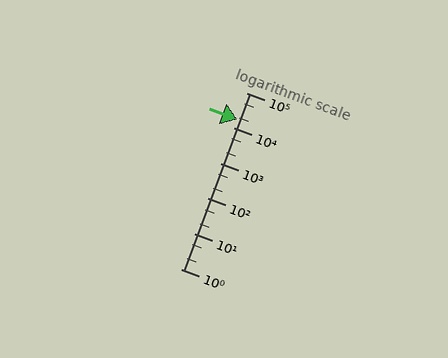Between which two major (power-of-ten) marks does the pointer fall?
The pointer is between 10000 and 100000.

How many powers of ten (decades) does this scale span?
The scale spans 5 decades, from 1 to 100000.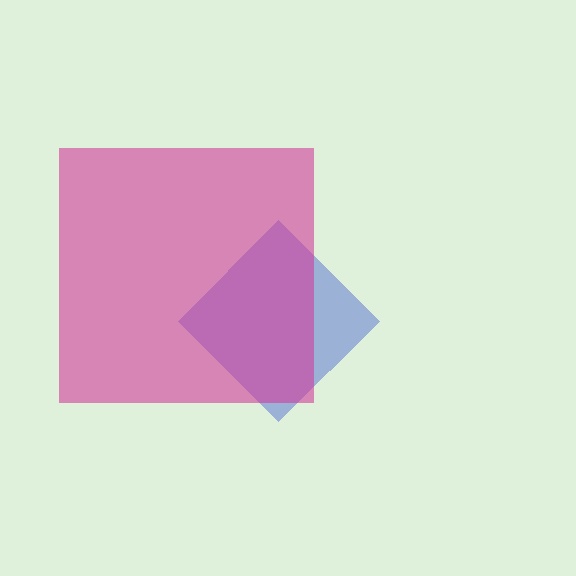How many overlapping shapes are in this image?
There are 2 overlapping shapes in the image.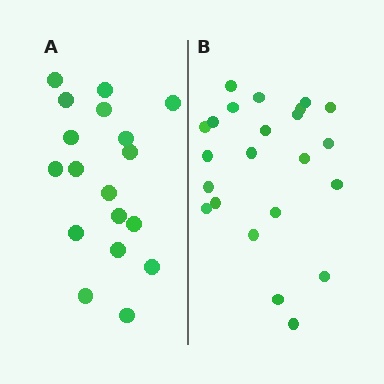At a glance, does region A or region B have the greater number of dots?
Region B (the right region) has more dots.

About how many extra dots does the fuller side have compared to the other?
Region B has about 5 more dots than region A.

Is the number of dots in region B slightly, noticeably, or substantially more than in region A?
Region B has noticeably more, but not dramatically so. The ratio is roughly 1.3 to 1.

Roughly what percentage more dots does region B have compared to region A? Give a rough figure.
About 30% more.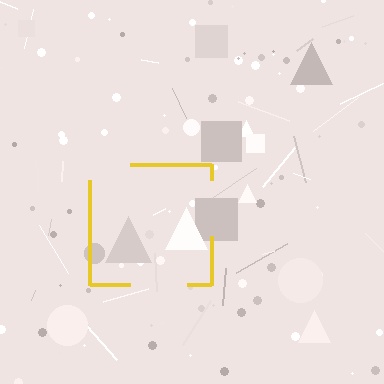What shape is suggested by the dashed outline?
The dashed outline suggests a square.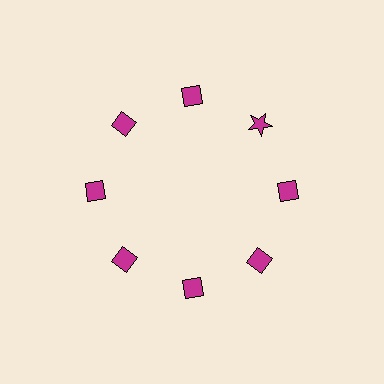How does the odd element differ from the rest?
It has a different shape: star instead of diamond.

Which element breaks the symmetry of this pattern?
The magenta star at roughly the 2 o'clock position breaks the symmetry. All other shapes are magenta diamonds.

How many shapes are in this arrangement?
There are 8 shapes arranged in a ring pattern.